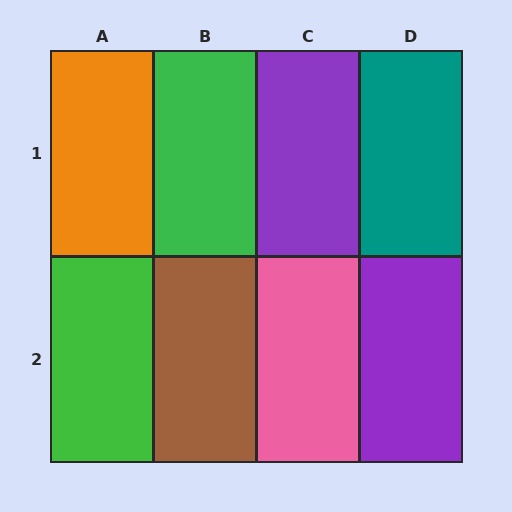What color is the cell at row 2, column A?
Green.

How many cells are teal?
1 cell is teal.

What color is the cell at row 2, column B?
Brown.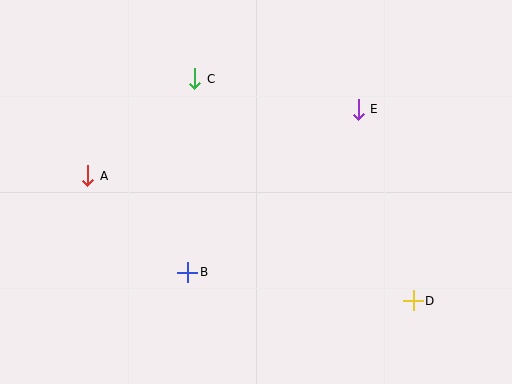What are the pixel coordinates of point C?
Point C is at (195, 79).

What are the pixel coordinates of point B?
Point B is at (188, 272).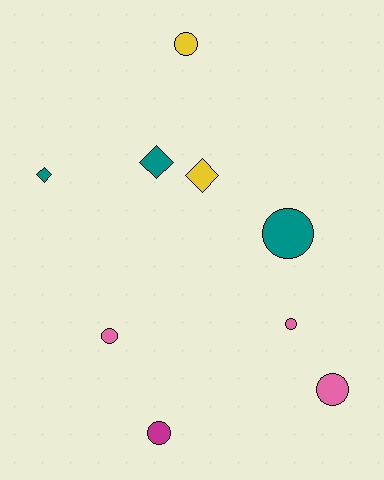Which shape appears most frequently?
Circle, with 6 objects.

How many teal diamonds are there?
There are 2 teal diamonds.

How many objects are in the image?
There are 9 objects.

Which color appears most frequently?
Pink, with 3 objects.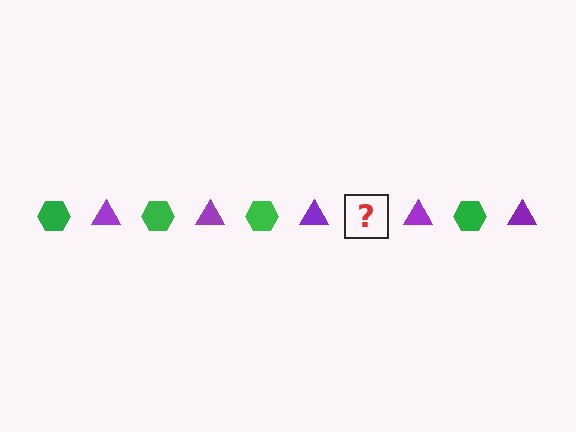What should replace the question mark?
The question mark should be replaced with a green hexagon.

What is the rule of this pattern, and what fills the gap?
The rule is that the pattern alternates between green hexagon and purple triangle. The gap should be filled with a green hexagon.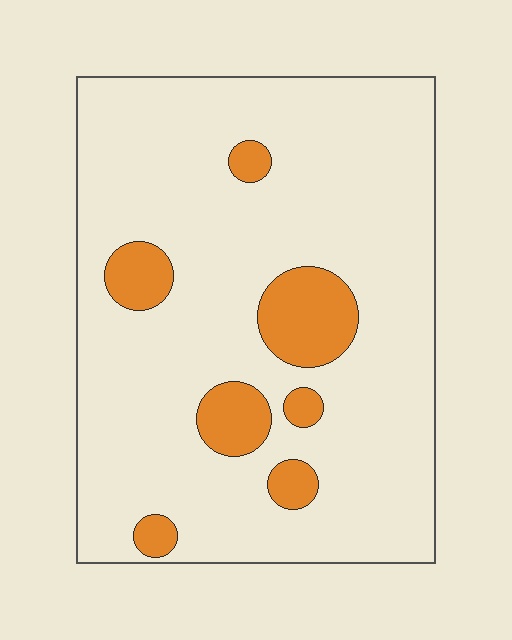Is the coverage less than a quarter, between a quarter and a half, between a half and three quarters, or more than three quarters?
Less than a quarter.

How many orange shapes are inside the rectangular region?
7.